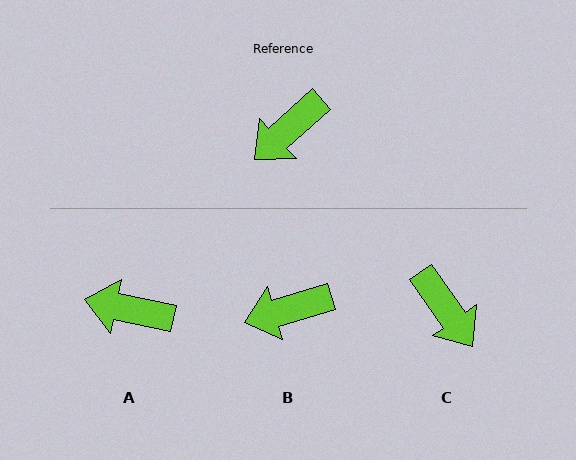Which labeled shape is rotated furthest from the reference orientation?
C, about 83 degrees away.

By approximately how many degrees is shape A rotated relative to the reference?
Approximately 54 degrees clockwise.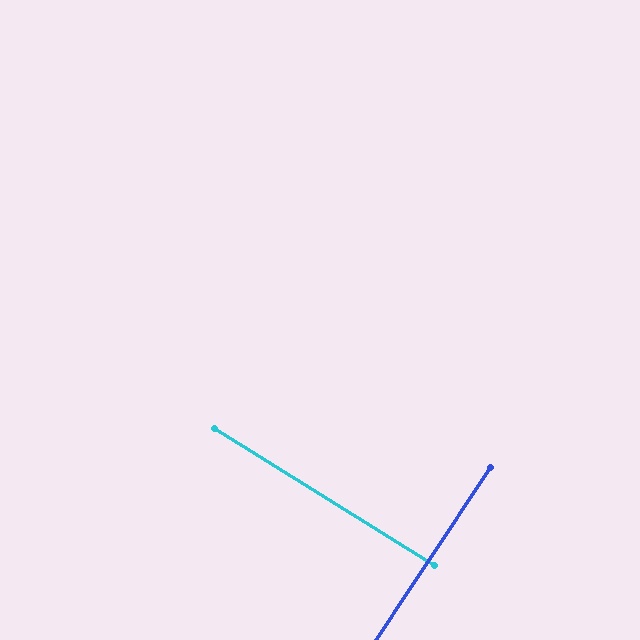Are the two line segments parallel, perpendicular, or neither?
Perpendicular — they meet at approximately 88°.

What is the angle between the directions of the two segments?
Approximately 88 degrees.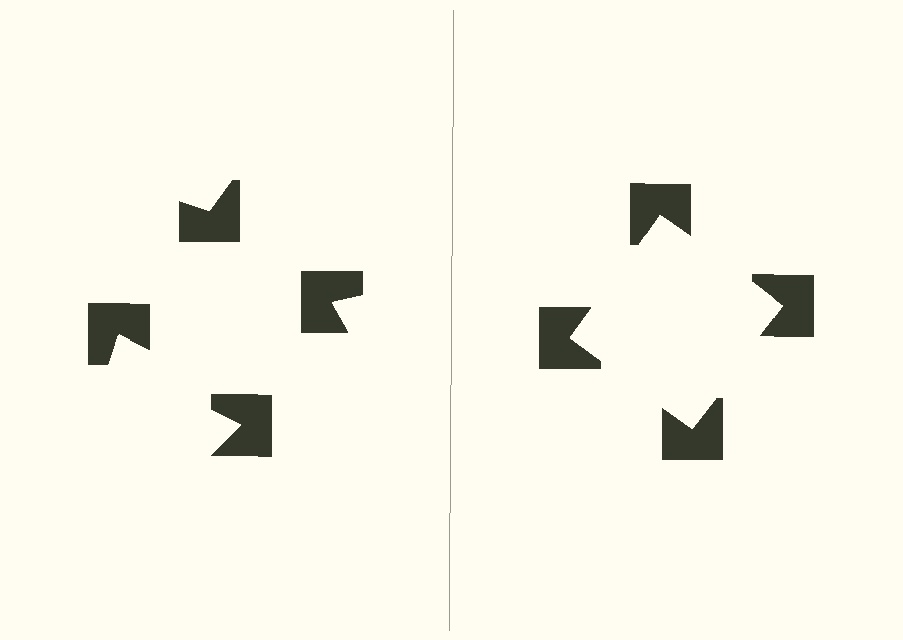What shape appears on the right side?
An illusory square.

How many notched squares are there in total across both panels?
8 — 4 on each side.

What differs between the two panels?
The notched squares are positioned identically on both sides; only the wedge orientations differ. On the right they align to a square; on the left they are misaligned.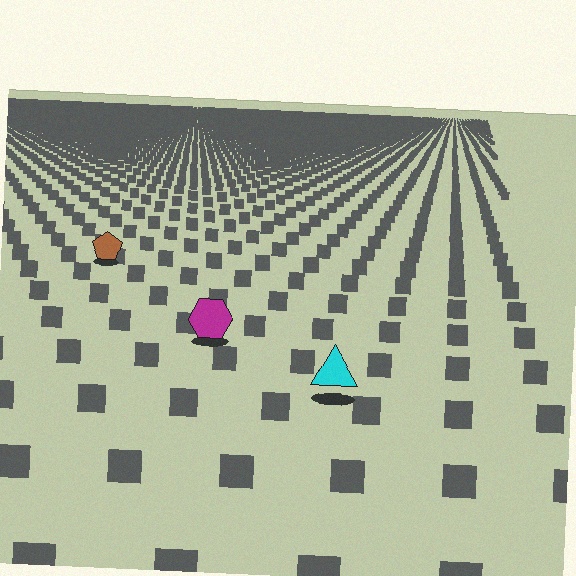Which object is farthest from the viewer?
The brown pentagon is farthest from the viewer. It appears smaller and the ground texture around it is denser.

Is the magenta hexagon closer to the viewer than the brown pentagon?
Yes. The magenta hexagon is closer — you can tell from the texture gradient: the ground texture is coarser near it.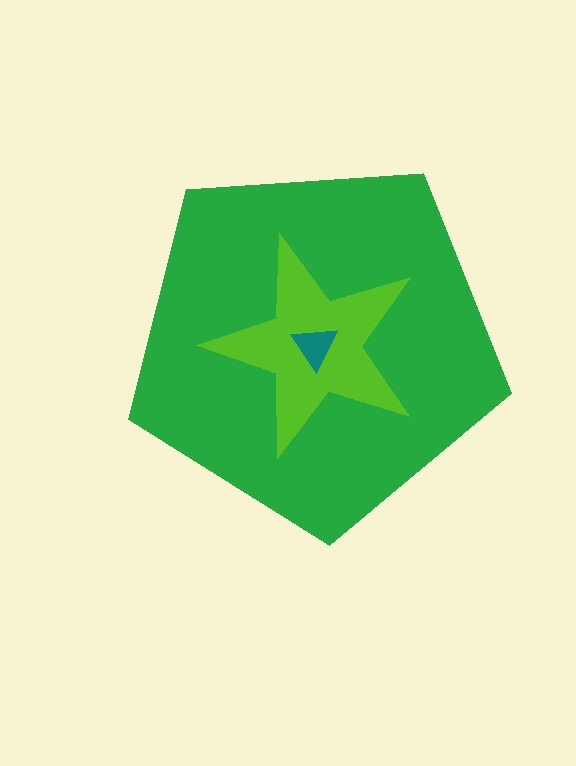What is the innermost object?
The teal triangle.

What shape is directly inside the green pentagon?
The lime star.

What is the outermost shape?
The green pentagon.